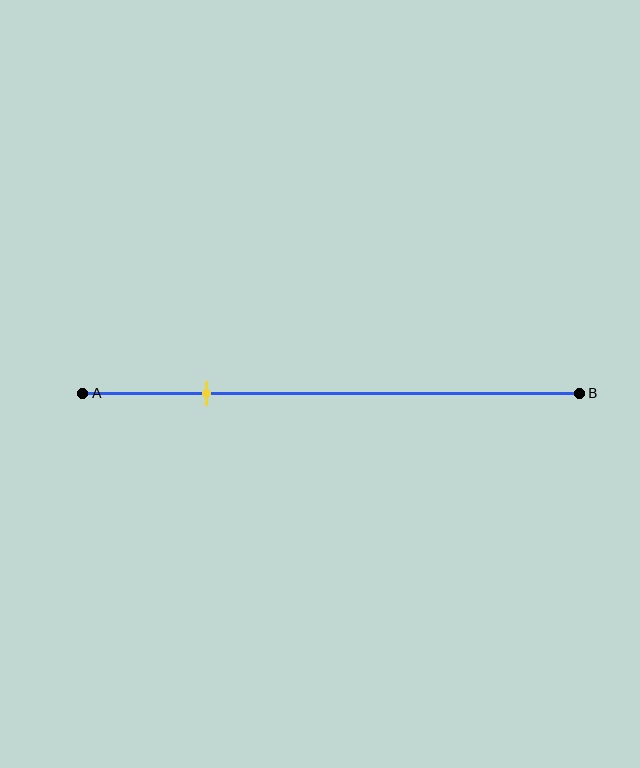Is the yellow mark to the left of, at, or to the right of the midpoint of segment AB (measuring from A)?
The yellow mark is to the left of the midpoint of segment AB.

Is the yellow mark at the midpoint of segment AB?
No, the mark is at about 25% from A, not at the 50% midpoint.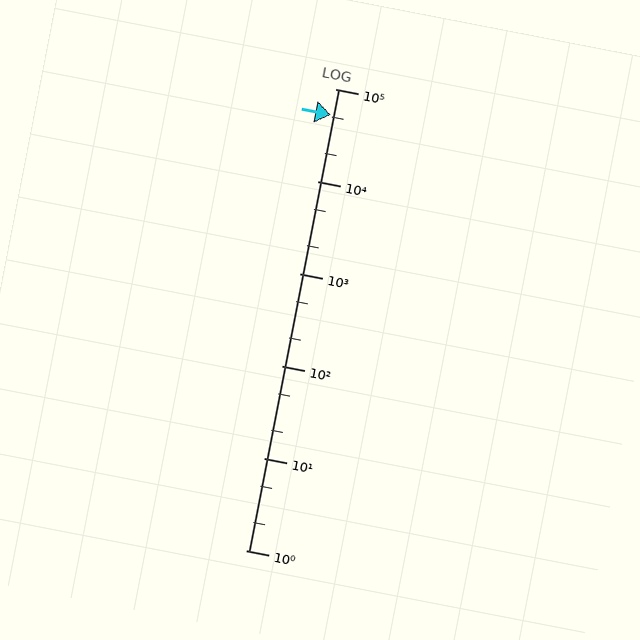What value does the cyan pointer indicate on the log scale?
The pointer indicates approximately 52000.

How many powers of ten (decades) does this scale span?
The scale spans 5 decades, from 1 to 100000.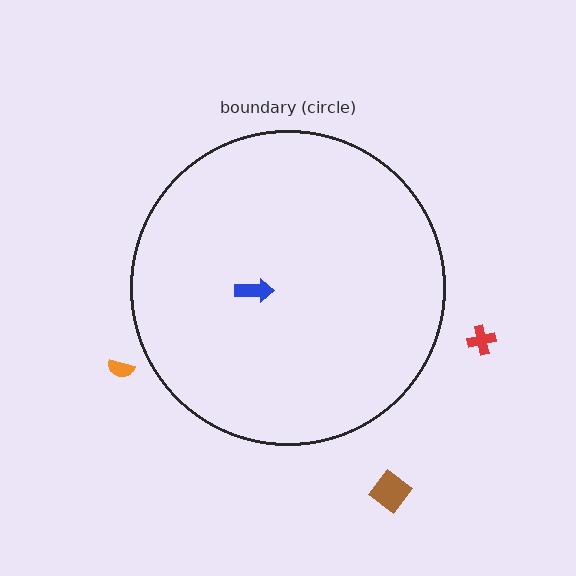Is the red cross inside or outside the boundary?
Outside.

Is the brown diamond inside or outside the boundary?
Outside.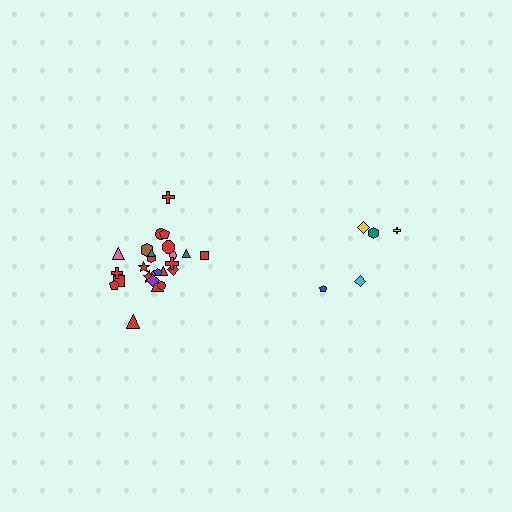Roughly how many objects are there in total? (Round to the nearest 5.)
Roughly 30 objects in total.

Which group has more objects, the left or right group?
The left group.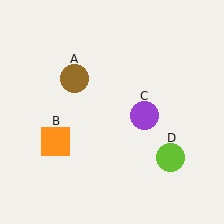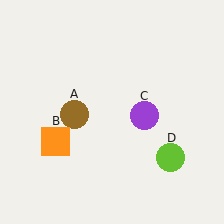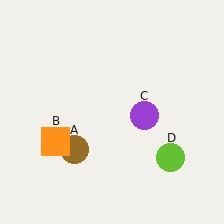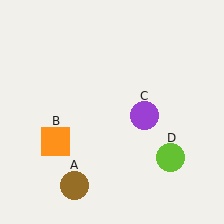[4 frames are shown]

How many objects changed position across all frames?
1 object changed position: brown circle (object A).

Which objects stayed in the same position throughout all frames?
Orange square (object B) and purple circle (object C) and lime circle (object D) remained stationary.